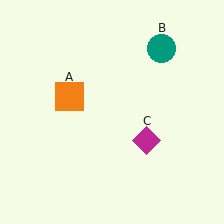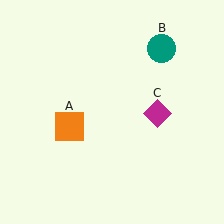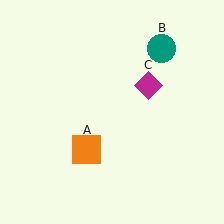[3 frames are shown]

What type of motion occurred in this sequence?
The orange square (object A), magenta diamond (object C) rotated counterclockwise around the center of the scene.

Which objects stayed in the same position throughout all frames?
Teal circle (object B) remained stationary.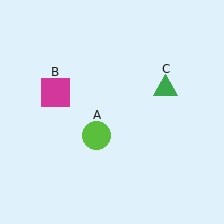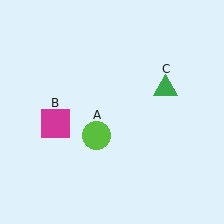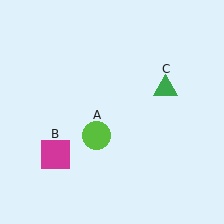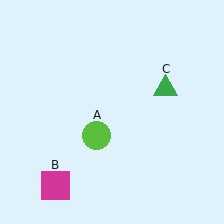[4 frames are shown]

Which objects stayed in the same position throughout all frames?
Lime circle (object A) and green triangle (object C) remained stationary.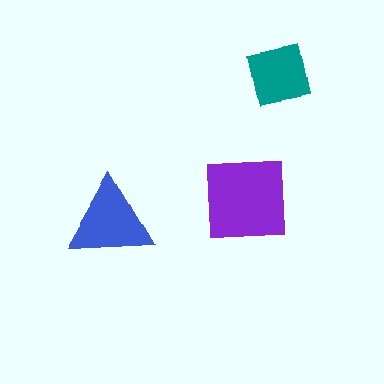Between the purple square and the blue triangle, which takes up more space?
The purple square.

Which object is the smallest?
The teal square.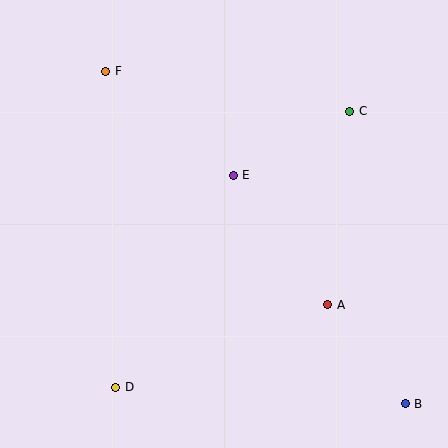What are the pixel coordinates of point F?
Point F is at (106, 71).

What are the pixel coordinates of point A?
Point A is at (328, 305).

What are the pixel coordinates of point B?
Point B is at (405, 404).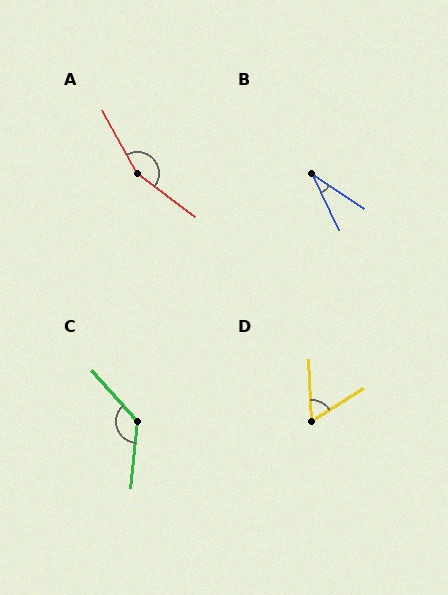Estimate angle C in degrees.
Approximately 133 degrees.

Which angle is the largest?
A, at approximately 156 degrees.